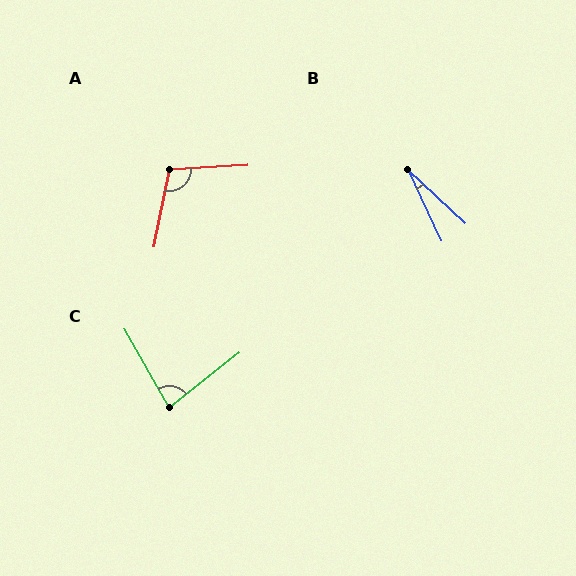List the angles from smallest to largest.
B (22°), C (82°), A (104°).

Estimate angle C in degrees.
Approximately 82 degrees.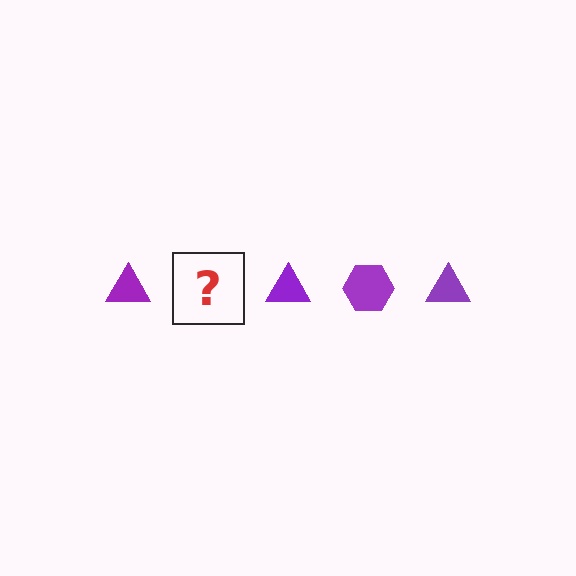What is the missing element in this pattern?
The missing element is a purple hexagon.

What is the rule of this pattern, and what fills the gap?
The rule is that the pattern cycles through triangle, hexagon shapes in purple. The gap should be filled with a purple hexagon.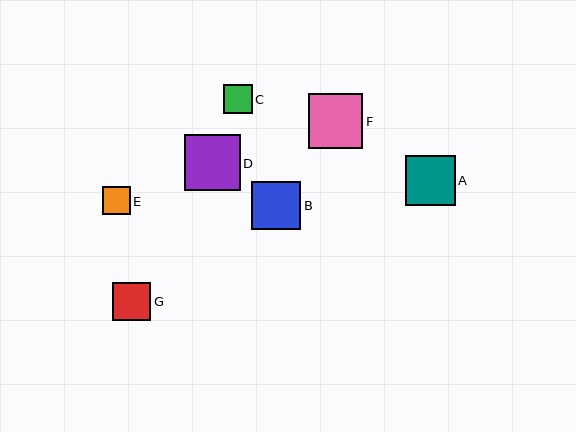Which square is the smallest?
Square E is the smallest with a size of approximately 28 pixels.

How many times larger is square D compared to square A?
Square D is approximately 1.1 times the size of square A.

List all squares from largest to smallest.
From largest to smallest: D, F, A, B, G, C, E.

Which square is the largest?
Square D is the largest with a size of approximately 55 pixels.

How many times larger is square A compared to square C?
Square A is approximately 1.7 times the size of square C.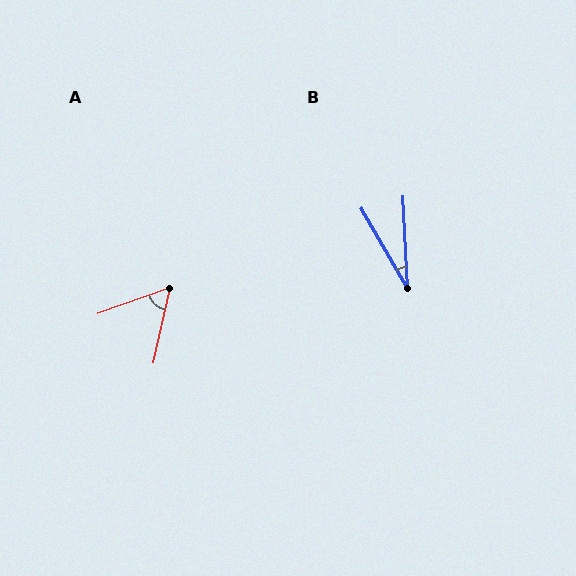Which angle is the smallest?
B, at approximately 27 degrees.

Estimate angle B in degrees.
Approximately 27 degrees.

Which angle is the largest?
A, at approximately 58 degrees.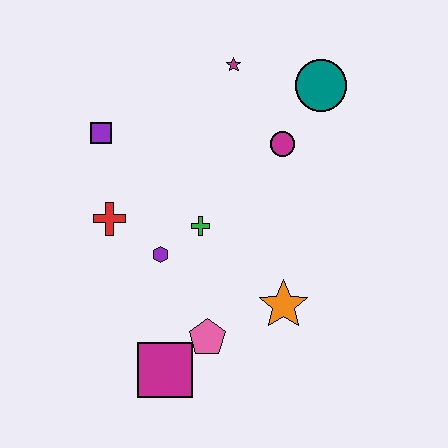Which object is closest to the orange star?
The pink pentagon is closest to the orange star.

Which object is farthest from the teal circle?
The magenta square is farthest from the teal circle.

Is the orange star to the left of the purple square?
No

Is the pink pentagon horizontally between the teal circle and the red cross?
Yes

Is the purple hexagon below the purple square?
Yes